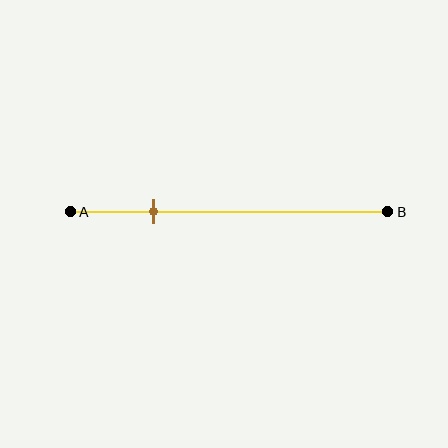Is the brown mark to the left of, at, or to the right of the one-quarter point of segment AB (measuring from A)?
The brown mark is approximately at the one-quarter point of segment AB.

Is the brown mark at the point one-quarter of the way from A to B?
Yes, the mark is approximately at the one-quarter point.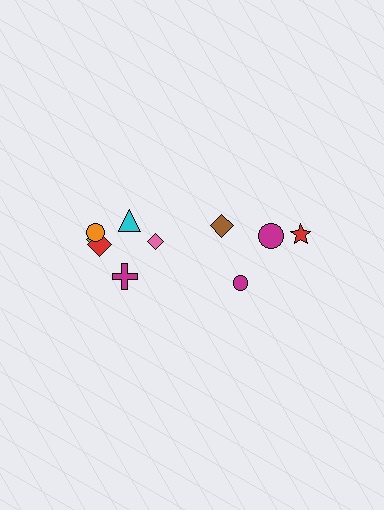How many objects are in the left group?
There are 6 objects.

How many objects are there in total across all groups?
There are 10 objects.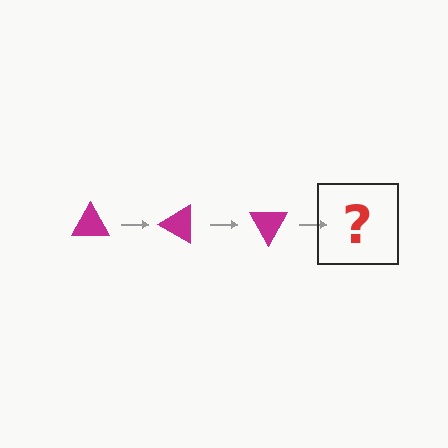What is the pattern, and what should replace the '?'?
The pattern is that the triangle rotates 30 degrees each step. The '?' should be a magenta triangle rotated 90 degrees.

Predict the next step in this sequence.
The next step is a magenta triangle rotated 90 degrees.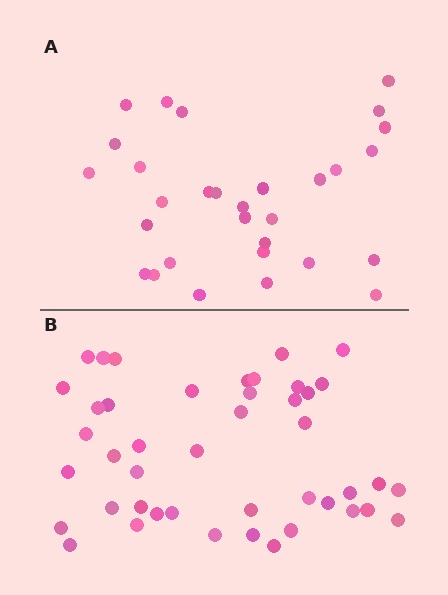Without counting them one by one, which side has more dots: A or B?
Region B (the bottom region) has more dots.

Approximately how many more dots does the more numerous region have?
Region B has approximately 15 more dots than region A.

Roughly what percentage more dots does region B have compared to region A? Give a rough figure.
About 45% more.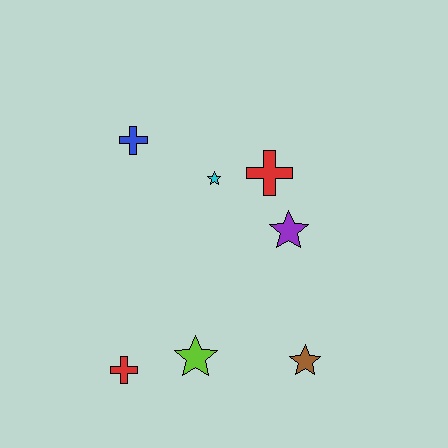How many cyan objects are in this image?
There is 1 cyan object.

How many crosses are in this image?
There are 3 crosses.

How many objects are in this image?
There are 7 objects.